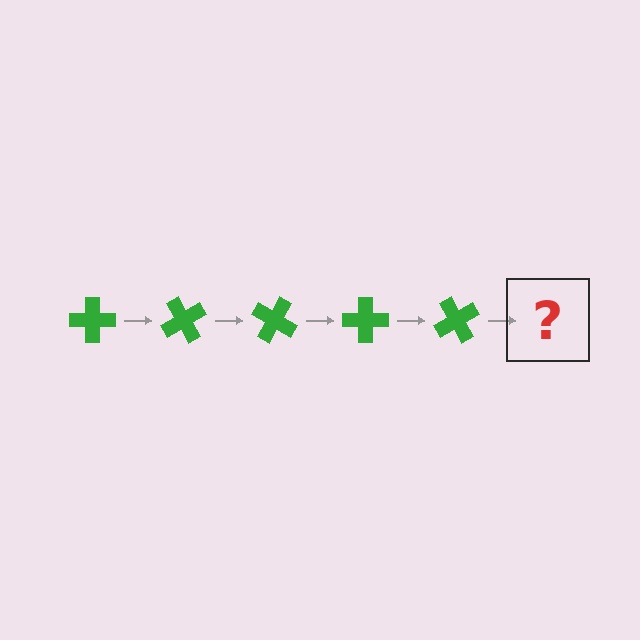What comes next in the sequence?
The next element should be a green cross rotated 300 degrees.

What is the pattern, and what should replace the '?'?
The pattern is that the cross rotates 60 degrees each step. The '?' should be a green cross rotated 300 degrees.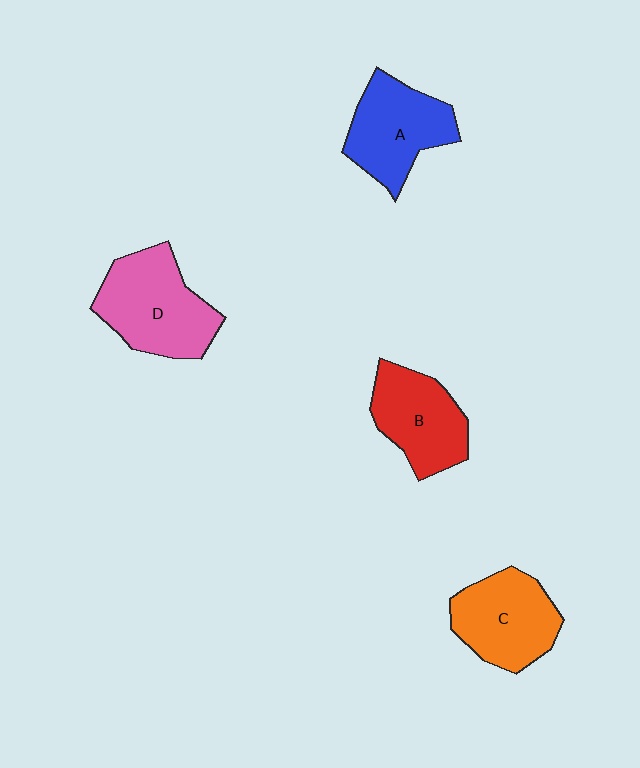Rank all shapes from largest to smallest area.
From largest to smallest: D (pink), A (blue), C (orange), B (red).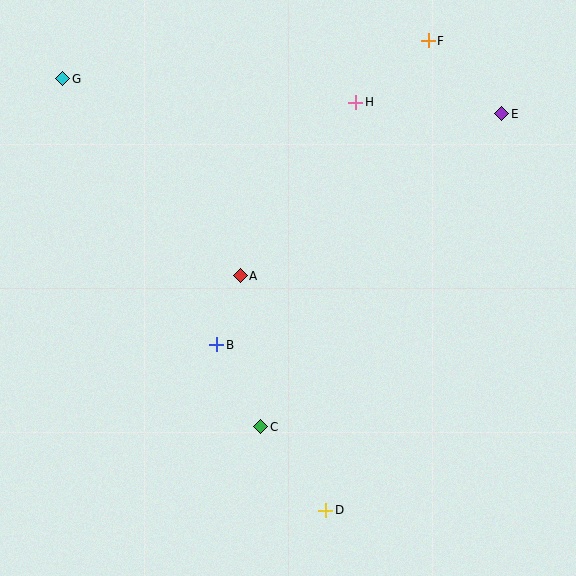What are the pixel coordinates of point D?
Point D is at (326, 510).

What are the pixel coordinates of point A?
Point A is at (240, 276).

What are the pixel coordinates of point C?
Point C is at (261, 427).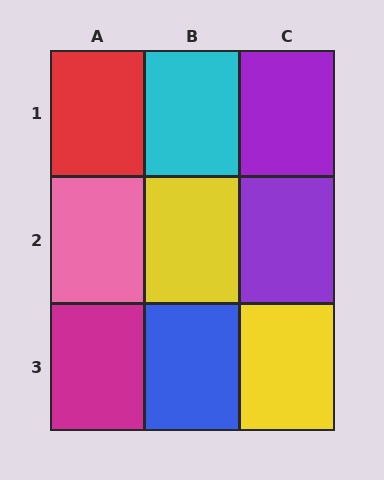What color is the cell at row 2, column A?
Pink.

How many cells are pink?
1 cell is pink.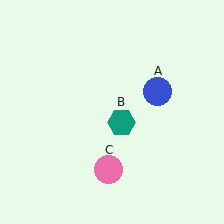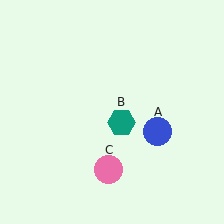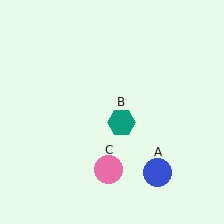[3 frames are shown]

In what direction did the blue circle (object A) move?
The blue circle (object A) moved down.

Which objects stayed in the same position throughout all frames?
Teal hexagon (object B) and pink circle (object C) remained stationary.